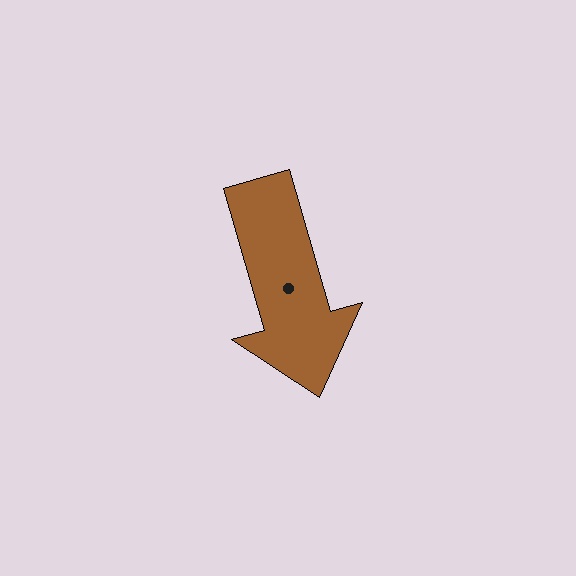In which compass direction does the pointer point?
South.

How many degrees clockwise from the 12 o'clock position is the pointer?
Approximately 164 degrees.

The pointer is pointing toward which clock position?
Roughly 5 o'clock.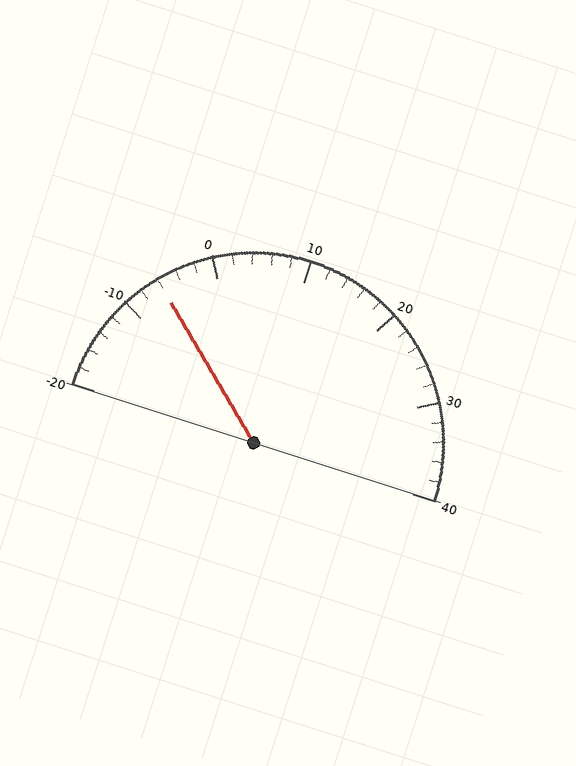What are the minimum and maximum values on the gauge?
The gauge ranges from -20 to 40.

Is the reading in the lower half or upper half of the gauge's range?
The reading is in the lower half of the range (-20 to 40).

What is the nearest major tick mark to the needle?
The nearest major tick mark is -10.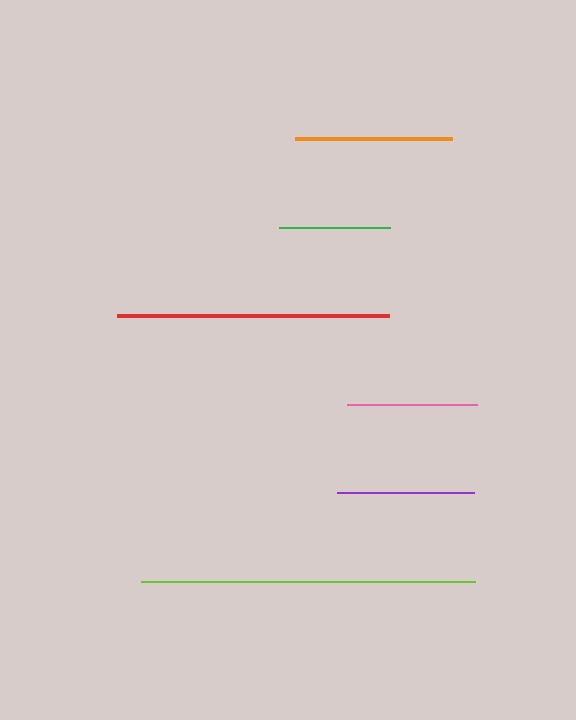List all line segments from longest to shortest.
From longest to shortest: lime, red, orange, purple, pink, green.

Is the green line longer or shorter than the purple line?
The purple line is longer than the green line.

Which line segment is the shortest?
The green line is the shortest at approximately 111 pixels.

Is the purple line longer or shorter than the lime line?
The lime line is longer than the purple line.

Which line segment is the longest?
The lime line is the longest at approximately 334 pixels.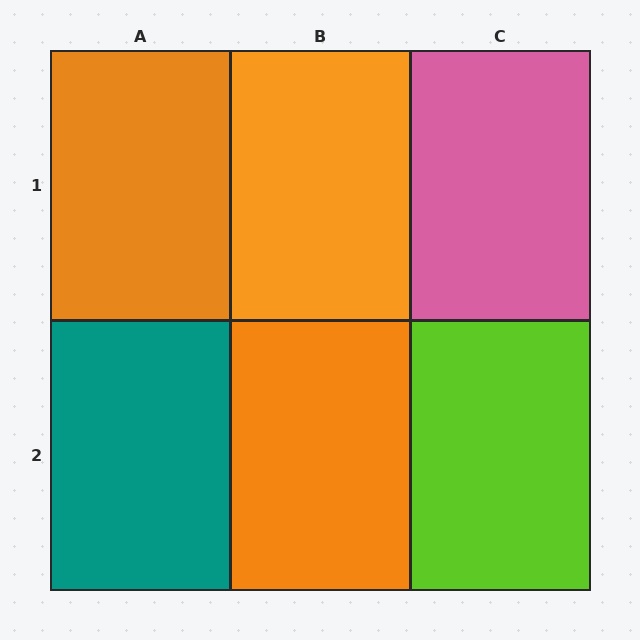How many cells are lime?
1 cell is lime.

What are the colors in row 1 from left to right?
Orange, orange, pink.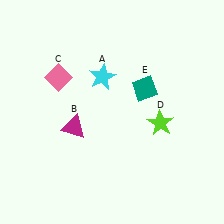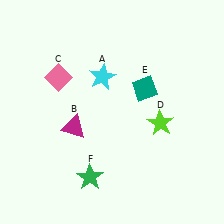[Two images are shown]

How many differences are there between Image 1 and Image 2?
There is 1 difference between the two images.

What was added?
A green star (F) was added in Image 2.